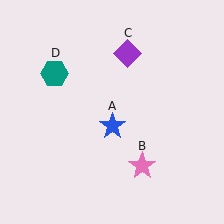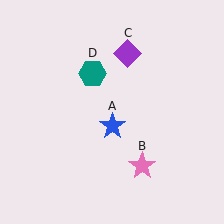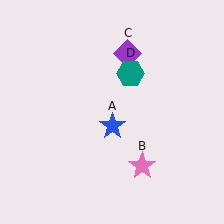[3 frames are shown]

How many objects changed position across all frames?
1 object changed position: teal hexagon (object D).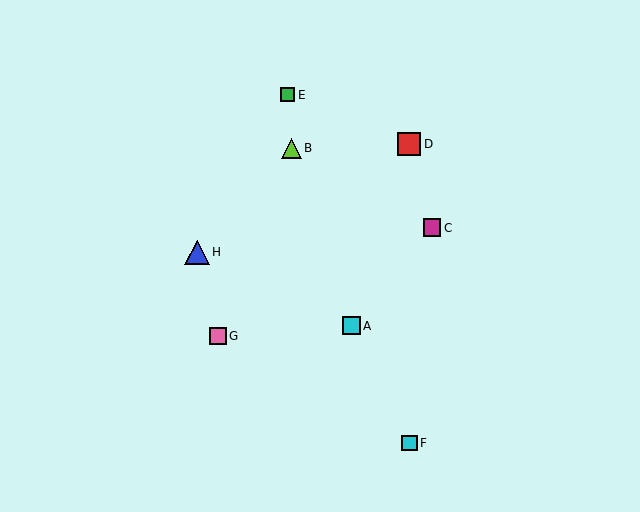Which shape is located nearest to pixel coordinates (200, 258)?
The blue triangle (labeled H) at (197, 252) is nearest to that location.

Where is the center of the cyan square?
The center of the cyan square is at (351, 326).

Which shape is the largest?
The blue triangle (labeled H) is the largest.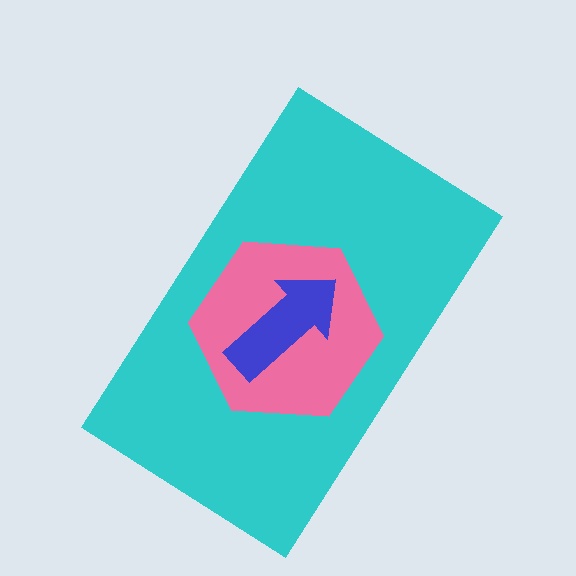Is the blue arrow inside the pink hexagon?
Yes.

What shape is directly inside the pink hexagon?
The blue arrow.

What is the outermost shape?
The cyan rectangle.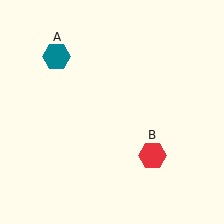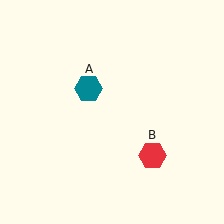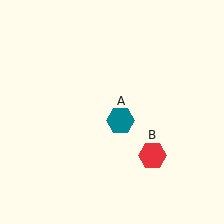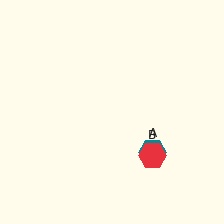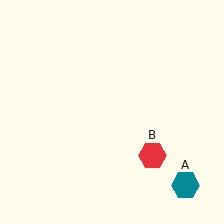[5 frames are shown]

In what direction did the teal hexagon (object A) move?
The teal hexagon (object A) moved down and to the right.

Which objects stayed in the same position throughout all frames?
Red hexagon (object B) remained stationary.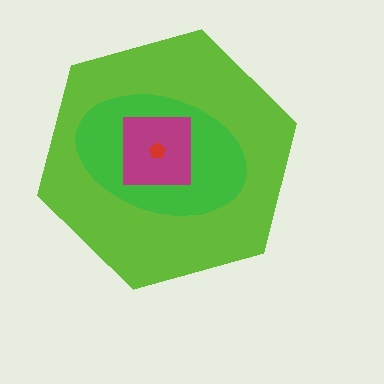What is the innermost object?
The red pentagon.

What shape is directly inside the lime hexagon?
The green ellipse.